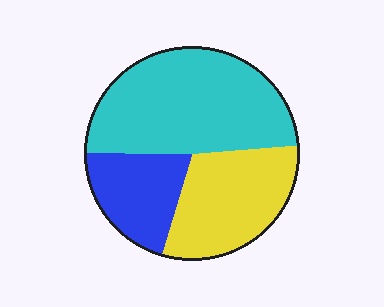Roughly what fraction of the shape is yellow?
Yellow covers 31% of the shape.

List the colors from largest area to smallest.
From largest to smallest: cyan, yellow, blue.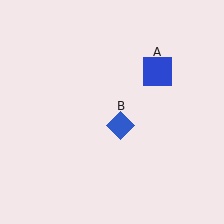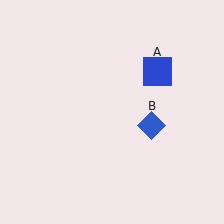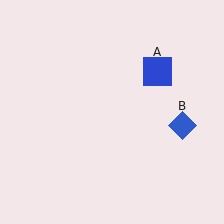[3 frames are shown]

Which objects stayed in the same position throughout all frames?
Blue square (object A) remained stationary.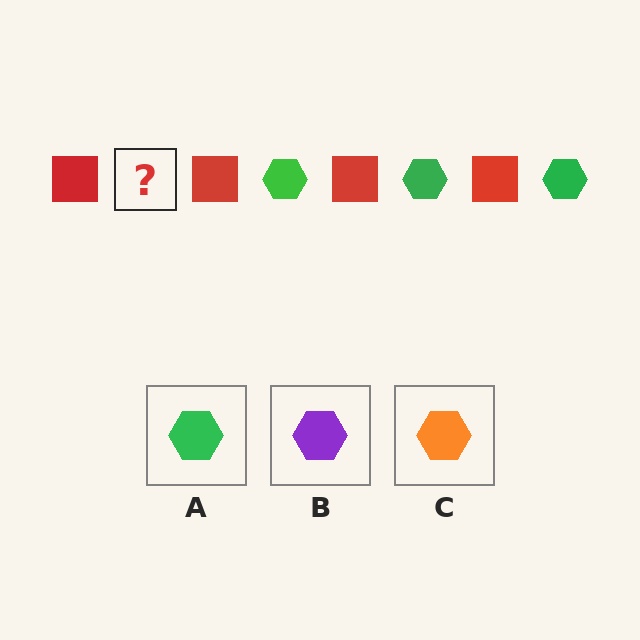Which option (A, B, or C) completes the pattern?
A.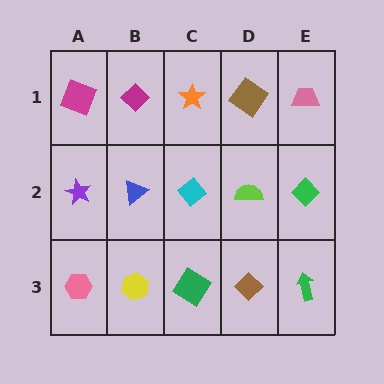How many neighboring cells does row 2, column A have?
3.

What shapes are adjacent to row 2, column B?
A magenta diamond (row 1, column B), a yellow hexagon (row 3, column B), a purple star (row 2, column A), a cyan diamond (row 2, column C).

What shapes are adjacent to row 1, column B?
A blue triangle (row 2, column B), a magenta square (row 1, column A), an orange star (row 1, column C).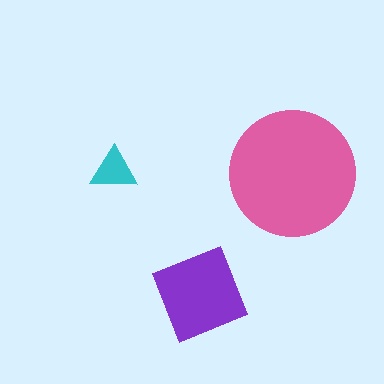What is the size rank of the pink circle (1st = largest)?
1st.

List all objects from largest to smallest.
The pink circle, the purple diamond, the cyan triangle.